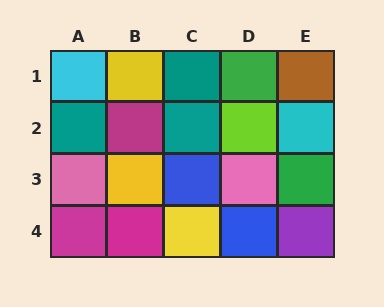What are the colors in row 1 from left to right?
Cyan, yellow, teal, green, brown.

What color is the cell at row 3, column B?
Yellow.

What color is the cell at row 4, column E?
Purple.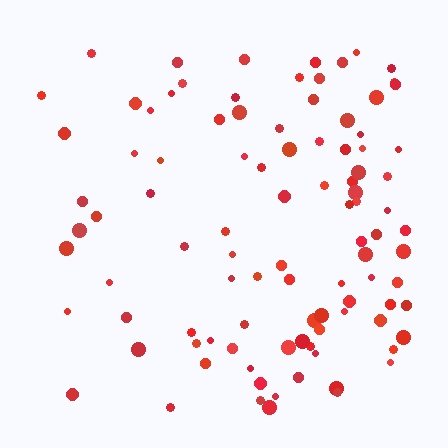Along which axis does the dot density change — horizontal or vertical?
Horizontal.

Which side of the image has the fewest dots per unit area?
The left.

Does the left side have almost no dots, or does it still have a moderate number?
Still a moderate number, just noticeably fewer than the right.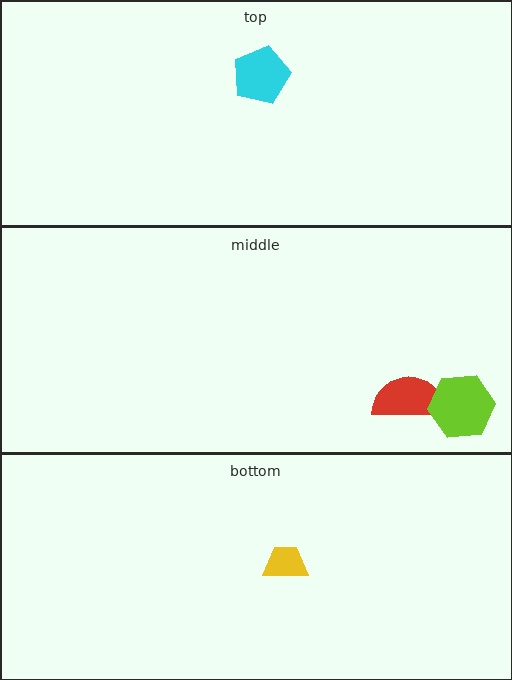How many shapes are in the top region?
1.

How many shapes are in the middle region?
2.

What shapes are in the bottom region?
The yellow trapezoid.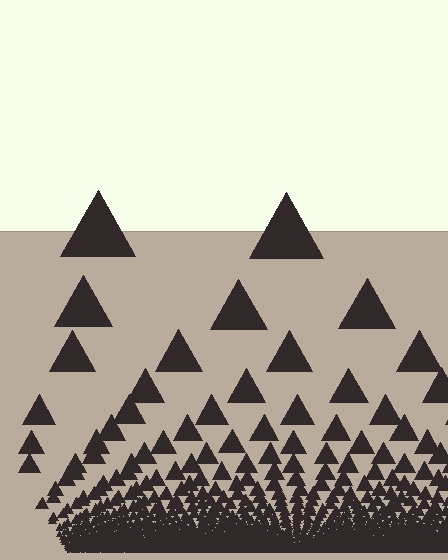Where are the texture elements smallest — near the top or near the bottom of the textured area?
Near the bottom.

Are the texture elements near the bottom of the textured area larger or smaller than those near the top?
Smaller. The gradient is inverted — elements near the bottom are smaller and denser.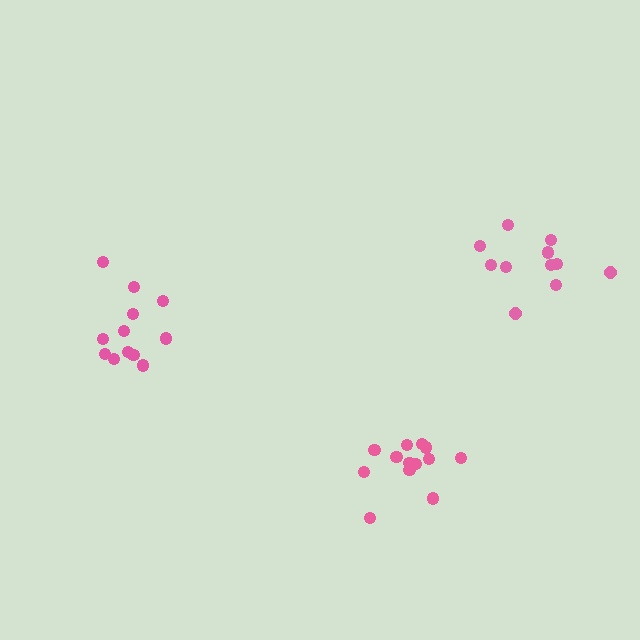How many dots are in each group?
Group 1: 13 dots, Group 2: 12 dots, Group 3: 11 dots (36 total).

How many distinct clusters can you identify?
There are 3 distinct clusters.